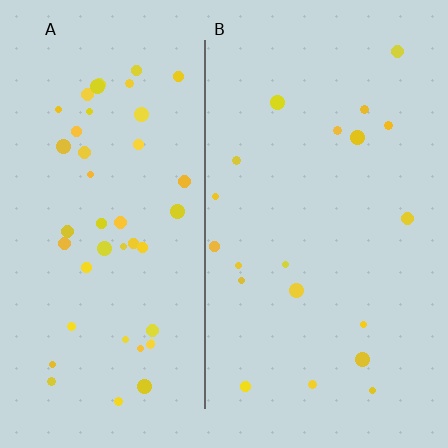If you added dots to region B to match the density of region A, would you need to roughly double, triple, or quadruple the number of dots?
Approximately double.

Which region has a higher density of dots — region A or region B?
A (the left).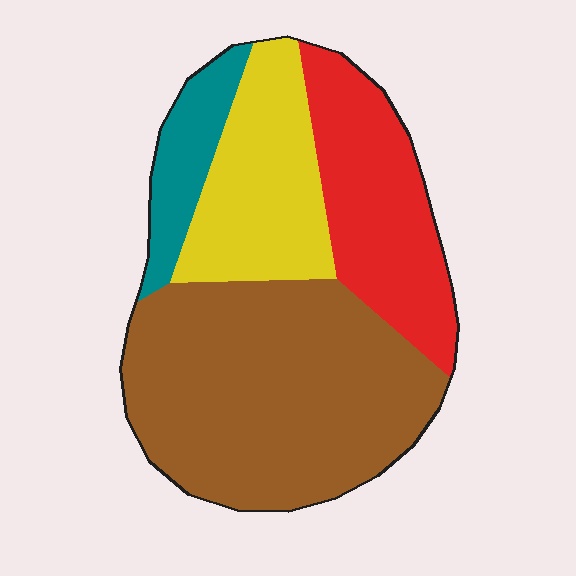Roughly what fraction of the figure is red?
Red takes up between a sixth and a third of the figure.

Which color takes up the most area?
Brown, at roughly 50%.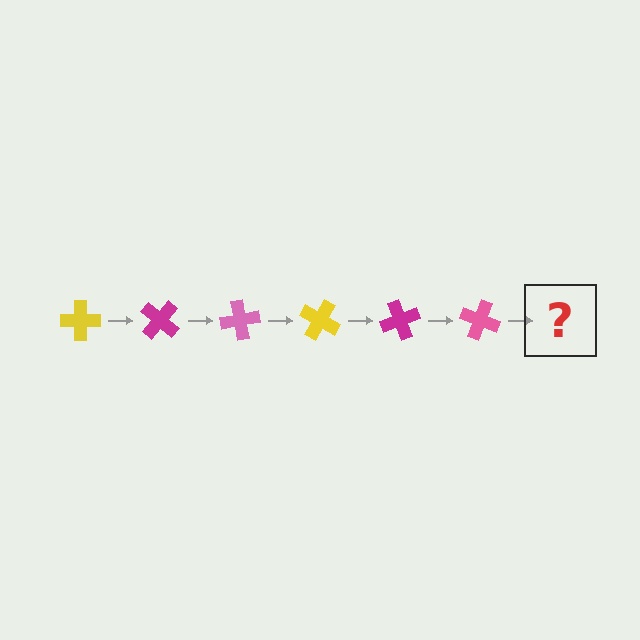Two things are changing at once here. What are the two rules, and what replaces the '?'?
The two rules are that it rotates 40 degrees each step and the color cycles through yellow, magenta, and pink. The '?' should be a yellow cross, rotated 240 degrees from the start.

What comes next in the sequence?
The next element should be a yellow cross, rotated 240 degrees from the start.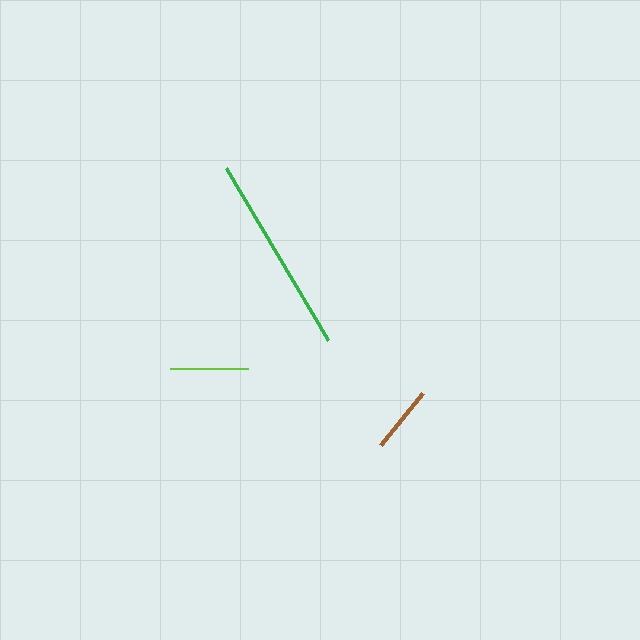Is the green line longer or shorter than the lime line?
The green line is longer than the lime line.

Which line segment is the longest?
The green line is the longest at approximately 200 pixels.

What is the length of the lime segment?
The lime segment is approximately 77 pixels long.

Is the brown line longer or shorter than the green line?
The green line is longer than the brown line.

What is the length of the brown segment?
The brown segment is approximately 67 pixels long.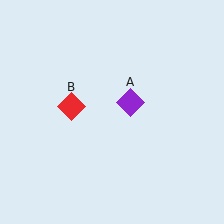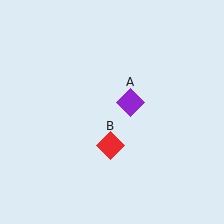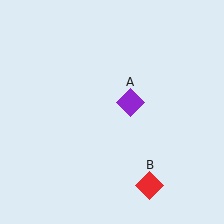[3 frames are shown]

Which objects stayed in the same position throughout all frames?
Purple diamond (object A) remained stationary.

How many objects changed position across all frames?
1 object changed position: red diamond (object B).